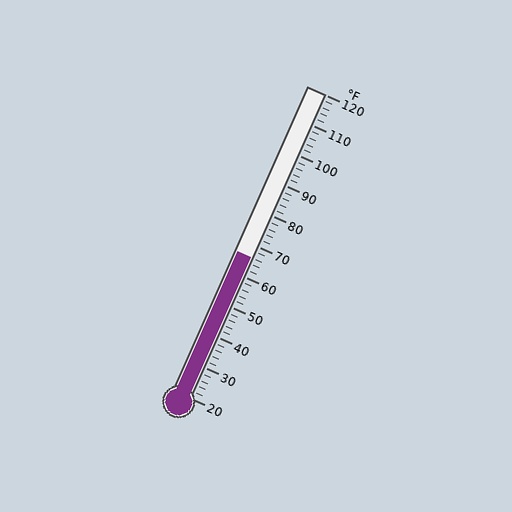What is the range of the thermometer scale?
The thermometer scale ranges from 20°F to 120°F.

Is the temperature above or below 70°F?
The temperature is below 70°F.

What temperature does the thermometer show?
The thermometer shows approximately 66°F.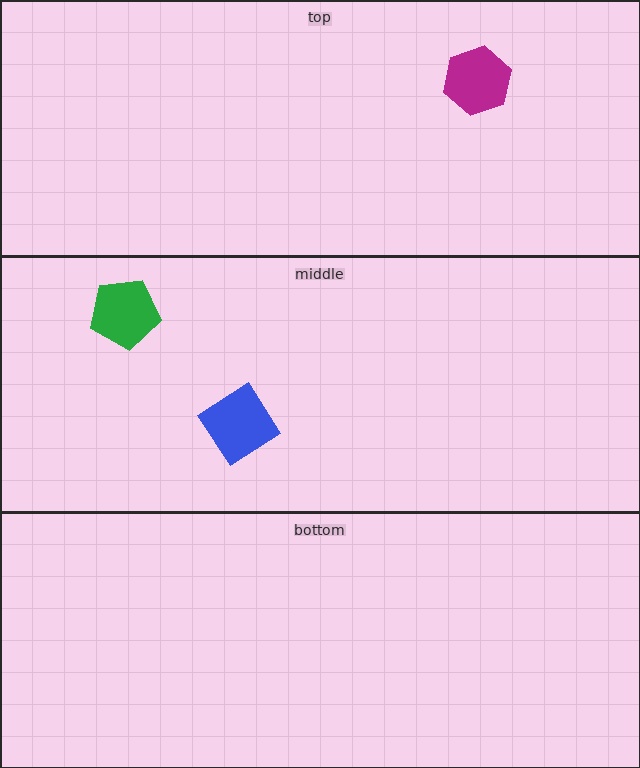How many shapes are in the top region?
1.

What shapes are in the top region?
The magenta hexagon.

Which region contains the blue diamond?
The middle region.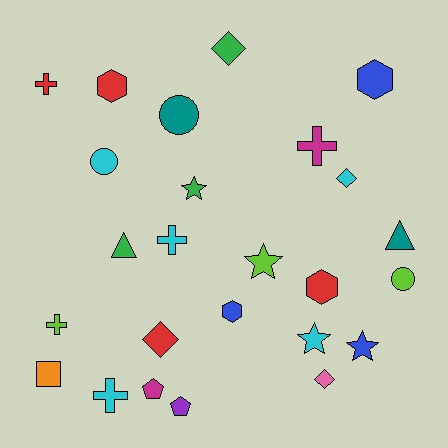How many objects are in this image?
There are 25 objects.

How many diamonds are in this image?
There are 4 diamonds.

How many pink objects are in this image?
There is 1 pink object.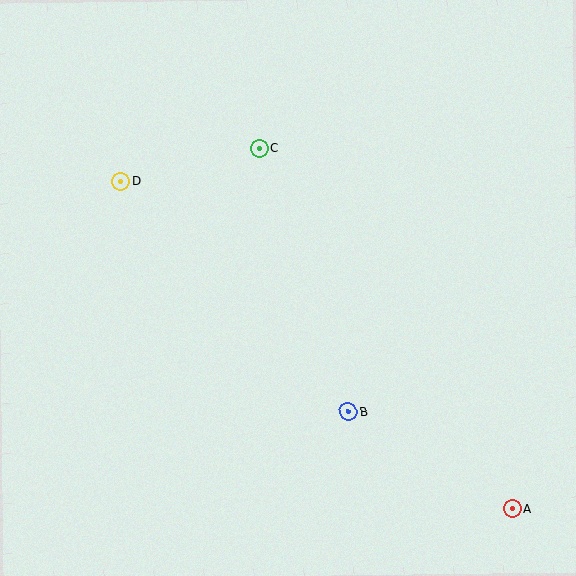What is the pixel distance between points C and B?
The distance between C and B is 278 pixels.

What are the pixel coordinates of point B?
Point B is at (348, 412).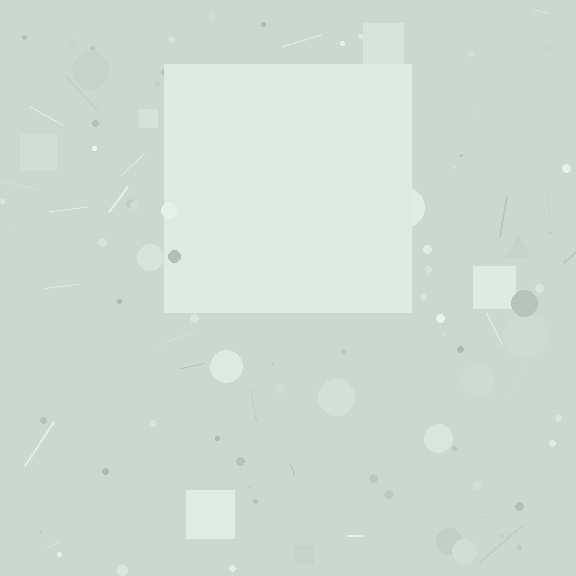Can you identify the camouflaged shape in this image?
The camouflaged shape is a square.